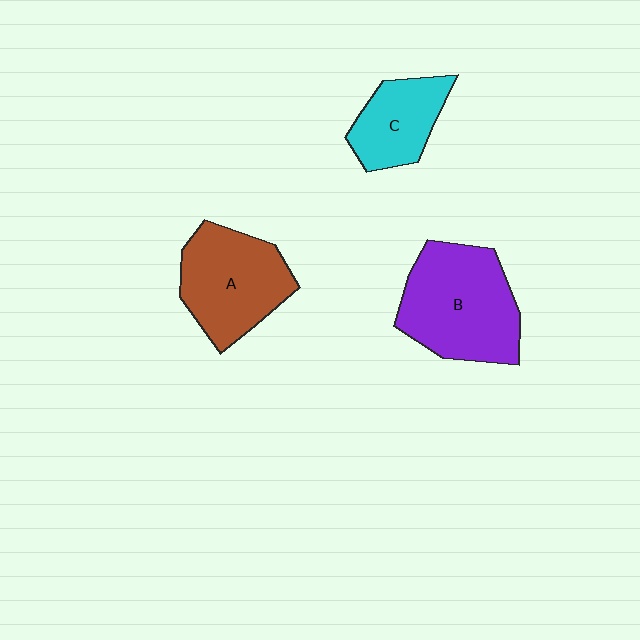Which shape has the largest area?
Shape B (purple).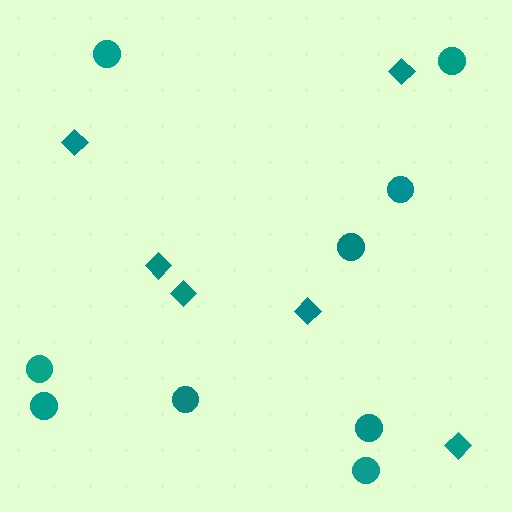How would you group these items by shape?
There are 2 groups: one group of diamonds (6) and one group of circles (9).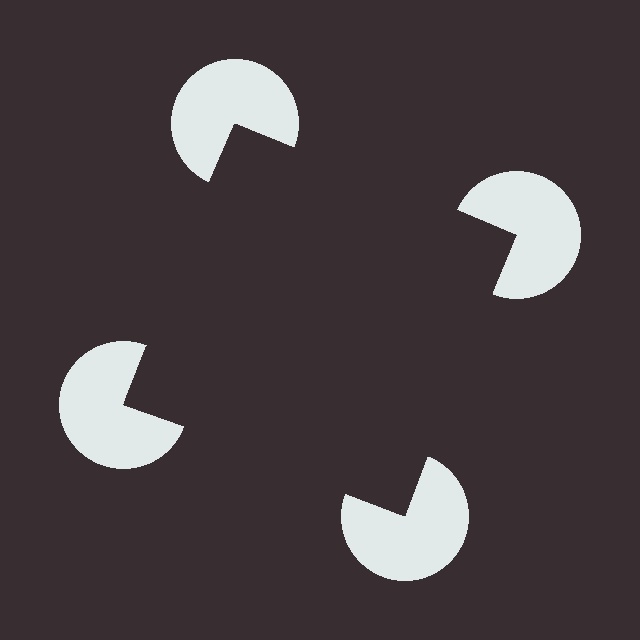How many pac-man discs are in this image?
There are 4 — one at each vertex of the illusory square.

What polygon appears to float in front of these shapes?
An illusory square — its edges are inferred from the aligned wedge cuts in the pac-man discs, not physically drawn.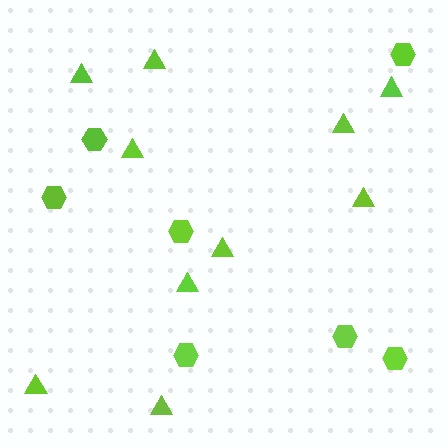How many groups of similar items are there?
There are 2 groups: one group of triangles (10) and one group of hexagons (7).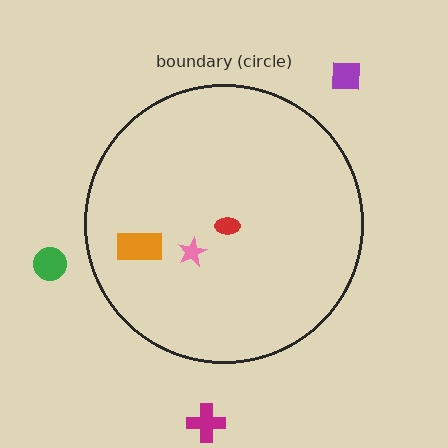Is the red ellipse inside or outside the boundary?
Inside.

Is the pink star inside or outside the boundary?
Inside.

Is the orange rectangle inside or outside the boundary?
Inside.